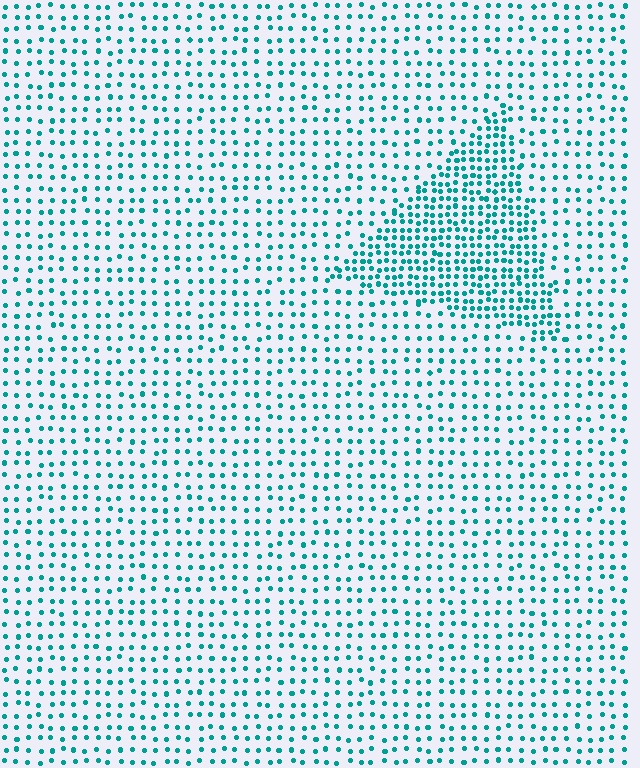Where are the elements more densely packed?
The elements are more densely packed inside the triangle boundary.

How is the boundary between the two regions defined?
The boundary is defined by a change in element density (approximately 2.2x ratio). All elements are the same color, size, and shape.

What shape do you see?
I see a triangle.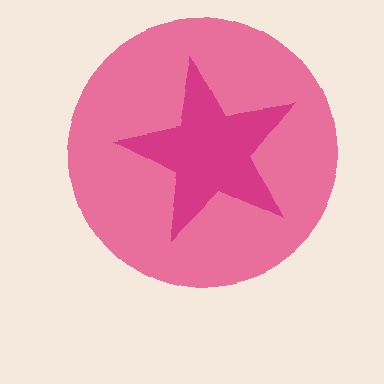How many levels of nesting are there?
2.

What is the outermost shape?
The pink circle.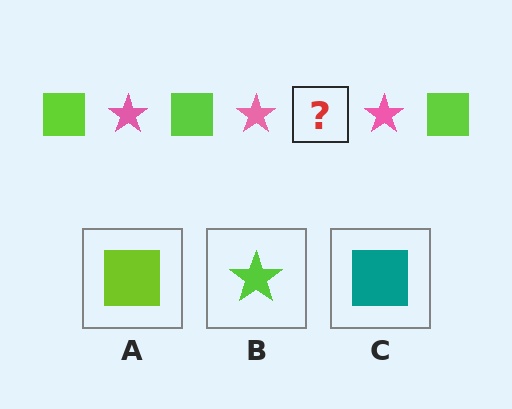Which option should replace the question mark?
Option A.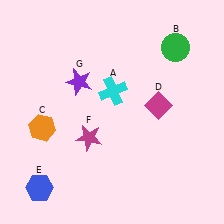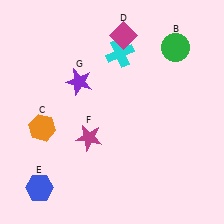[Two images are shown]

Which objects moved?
The objects that moved are: the cyan cross (A), the magenta diamond (D).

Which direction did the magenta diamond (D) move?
The magenta diamond (D) moved up.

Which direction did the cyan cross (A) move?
The cyan cross (A) moved up.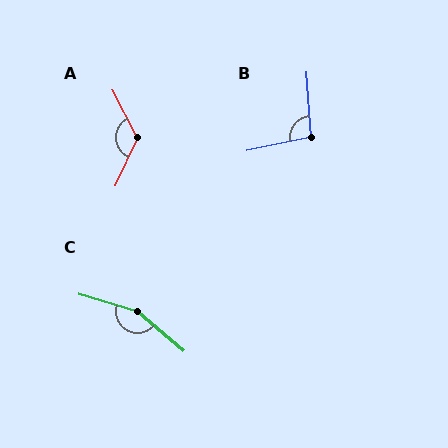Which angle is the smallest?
B, at approximately 98 degrees.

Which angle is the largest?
C, at approximately 156 degrees.